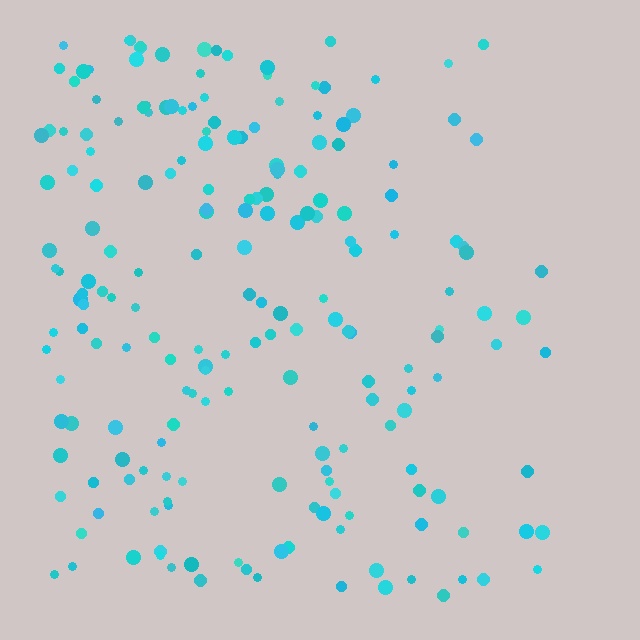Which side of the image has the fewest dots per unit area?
The right.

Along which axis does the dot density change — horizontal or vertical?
Horizontal.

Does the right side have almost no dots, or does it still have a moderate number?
Still a moderate number, just noticeably fewer than the left.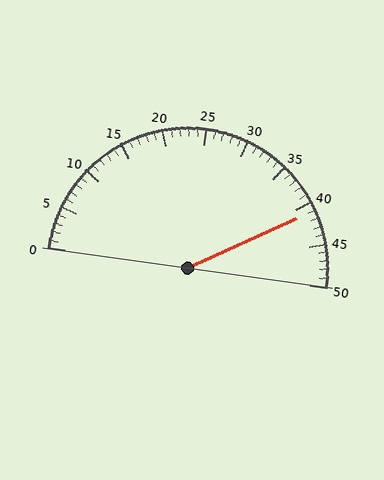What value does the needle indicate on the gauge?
The needle indicates approximately 41.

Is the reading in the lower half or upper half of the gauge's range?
The reading is in the upper half of the range (0 to 50).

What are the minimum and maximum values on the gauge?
The gauge ranges from 0 to 50.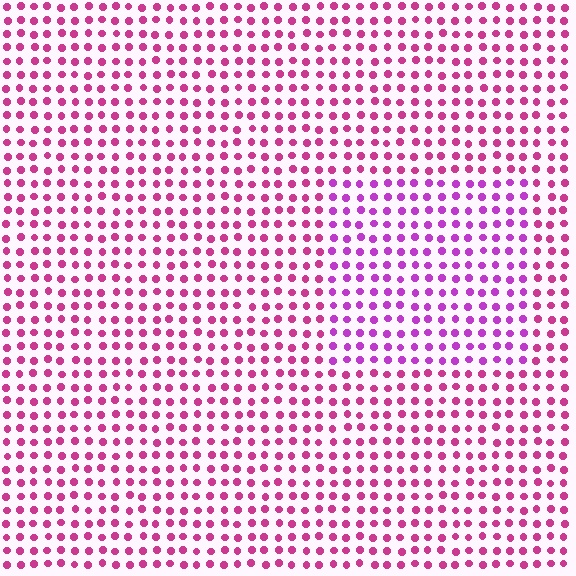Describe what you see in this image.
The image is filled with small magenta elements in a uniform arrangement. A rectangle-shaped region is visible where the elements are tinted to a slightly different hue, forming a subtle color boundary.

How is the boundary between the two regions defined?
The boundary is defined purely by a slight shift in hue (about 29 degrees). Spacing, size, and orientation are identical on both sides.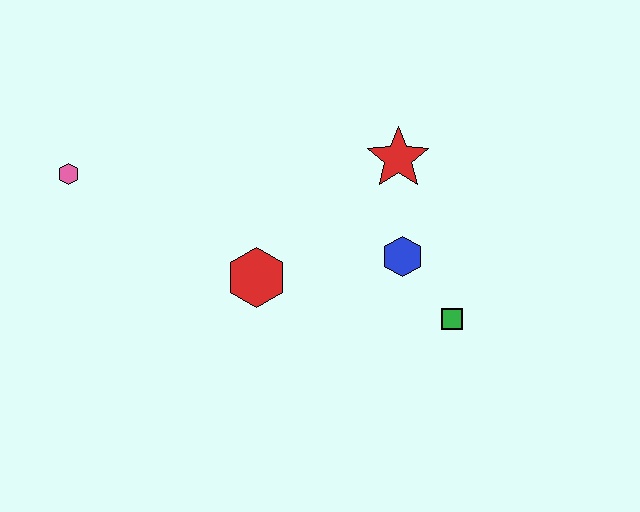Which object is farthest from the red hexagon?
The pink hexagon is farthest from the red hexagon.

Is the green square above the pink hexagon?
No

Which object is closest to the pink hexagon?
The red hexagon is closest to the pink hexagon.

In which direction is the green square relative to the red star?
The green square is below the red star.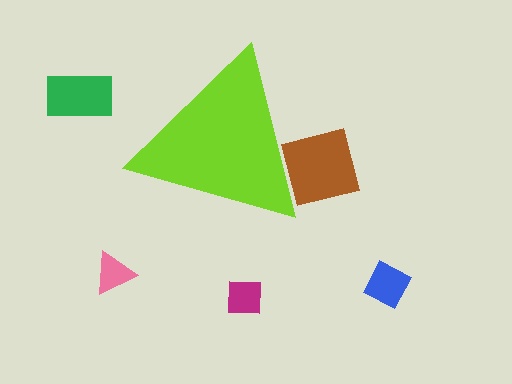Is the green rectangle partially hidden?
No, the green rectangle is fully visible.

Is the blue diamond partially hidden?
No, the blue diamond is fully visible.